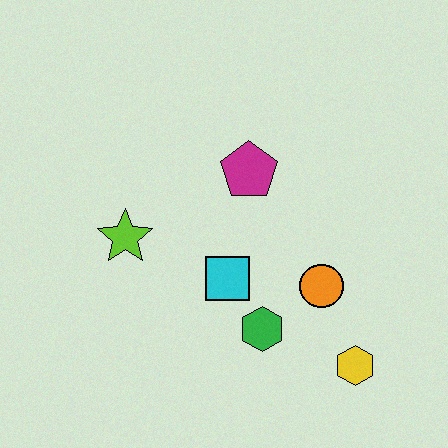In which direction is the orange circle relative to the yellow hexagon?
The orange circle is above the yellow hexagon.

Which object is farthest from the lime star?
The yellow hexagon is farthest from the lime star.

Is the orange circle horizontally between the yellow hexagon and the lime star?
Yes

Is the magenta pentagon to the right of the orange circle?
No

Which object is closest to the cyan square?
The green hexagon is closest to the cyan square.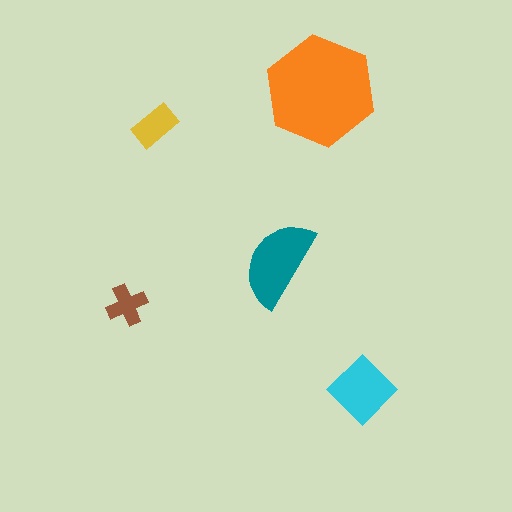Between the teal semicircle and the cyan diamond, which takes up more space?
The teal semicircle.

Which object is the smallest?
The brown cross.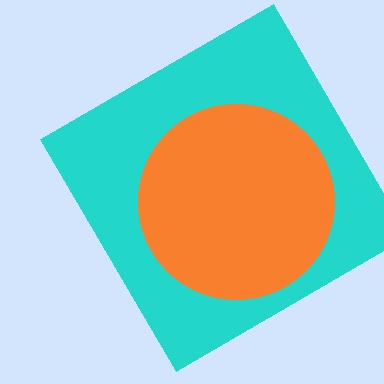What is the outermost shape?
The cyan diamond.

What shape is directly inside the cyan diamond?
The orange circle.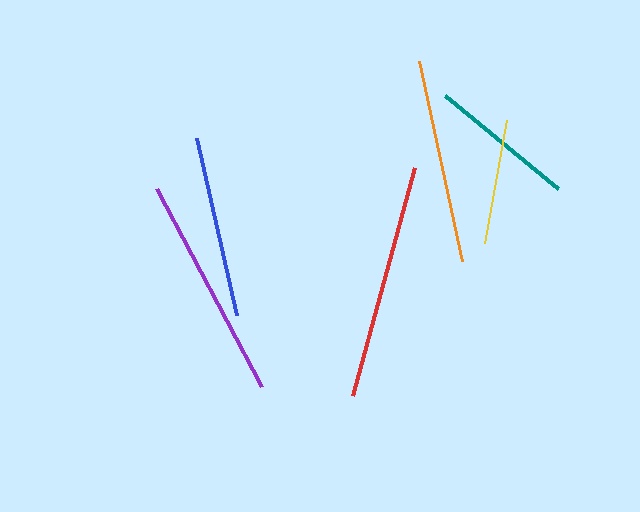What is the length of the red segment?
The red segment is approximately 237 pixels long.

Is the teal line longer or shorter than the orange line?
The orange line is longer than the teal line.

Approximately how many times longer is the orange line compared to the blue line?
The orange line is approximately 1.1 times the length of the blue line.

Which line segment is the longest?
The red line is the longest at approximately 237 pixels.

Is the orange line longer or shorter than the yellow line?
The orange line is longer than the yellow line.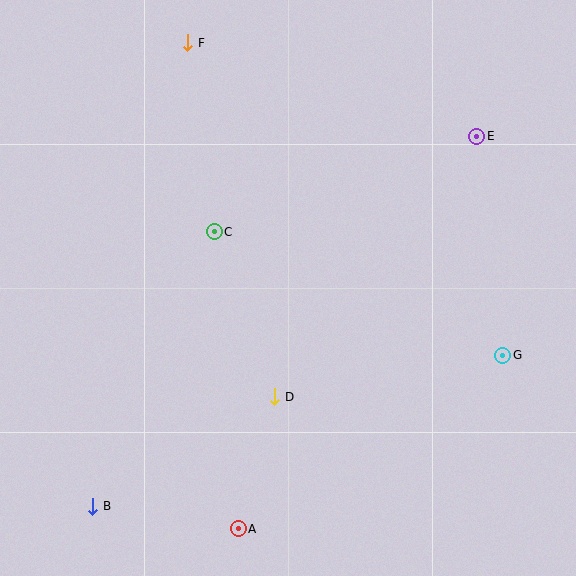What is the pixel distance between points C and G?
The distance between C and G is 314 pixels.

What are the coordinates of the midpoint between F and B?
The midpoint between F and B is at (140, 274).